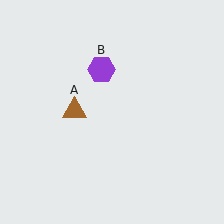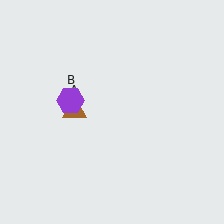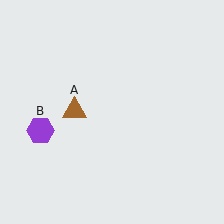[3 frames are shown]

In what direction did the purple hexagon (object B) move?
The purple hexagon (object B) moved down and to the left.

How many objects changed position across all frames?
1 object changed position: purple hexagon (object B).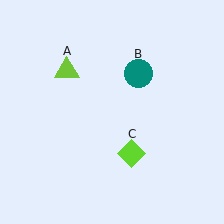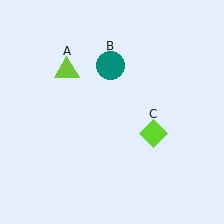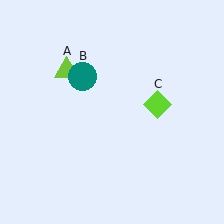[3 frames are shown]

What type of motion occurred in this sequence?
The teal circle (object B), lime diamond (object C) rotated counterclockwise around the center of the scene.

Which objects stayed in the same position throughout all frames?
Lime triangle (object A) remained stationary.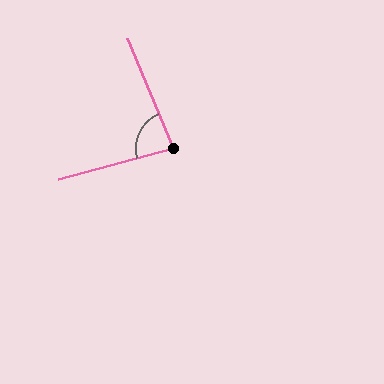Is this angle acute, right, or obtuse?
It is acute.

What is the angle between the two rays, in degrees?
Approximately 82 degrees.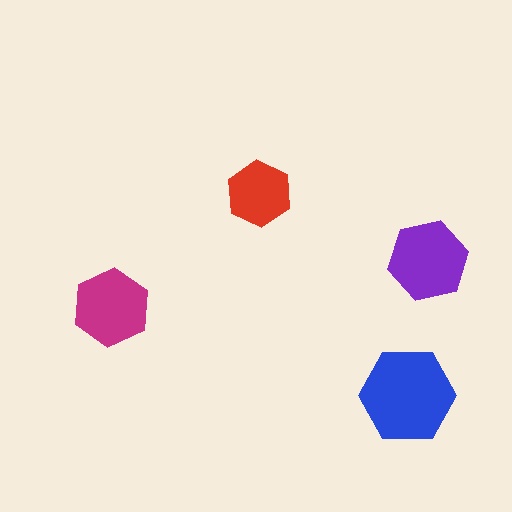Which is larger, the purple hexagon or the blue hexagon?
The blue one.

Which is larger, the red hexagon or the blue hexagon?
The blue one.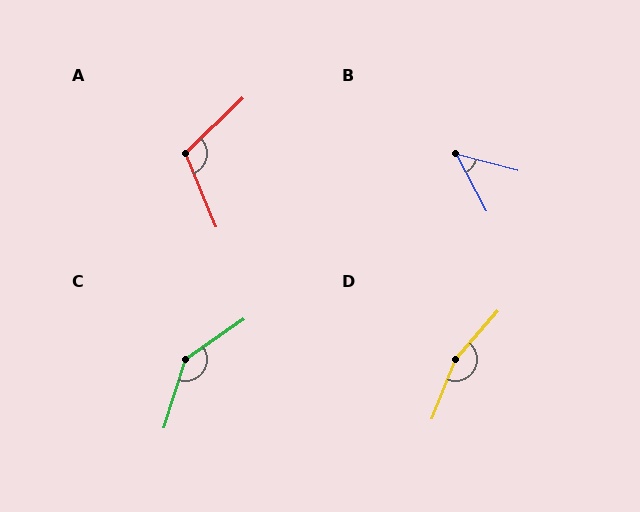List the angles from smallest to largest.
B (47°), A (111°), C (142°), D (161°).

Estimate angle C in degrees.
Approximately 142 degrees.